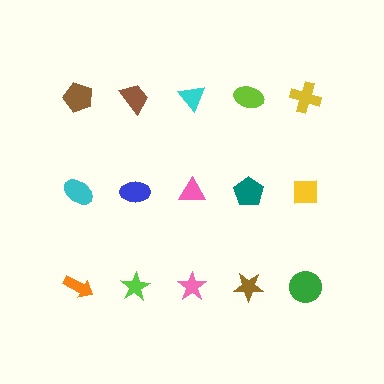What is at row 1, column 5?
A yellow cross.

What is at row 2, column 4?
A teal pentagon.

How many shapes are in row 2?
5 shapes.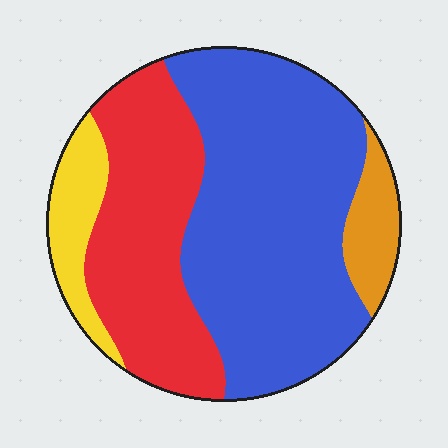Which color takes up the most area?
Blue, at roughly 55%.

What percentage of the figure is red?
Red covers roughly 30% of the figure.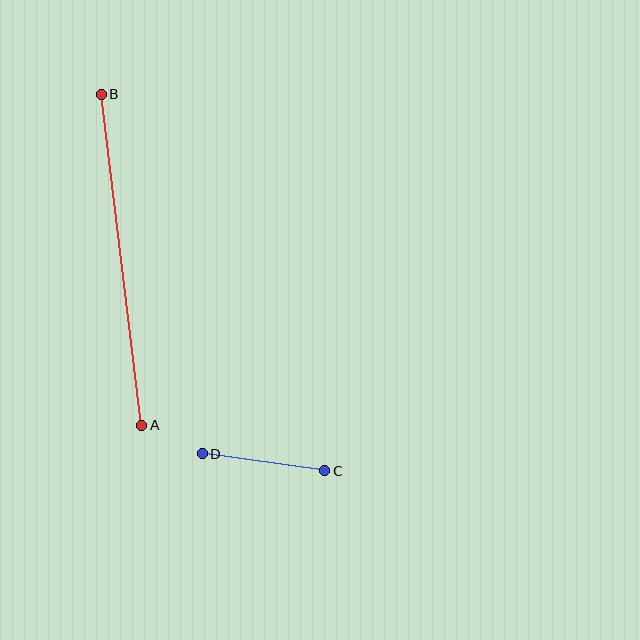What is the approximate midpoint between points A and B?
The midpoint is at approximately (122, 260) pixels.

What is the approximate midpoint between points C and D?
The midpoint is at approximately (264, 462) pixels.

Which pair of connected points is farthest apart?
Points A and B are farthest apart.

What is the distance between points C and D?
The distance is approximately 124 pixels.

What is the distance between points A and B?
The distance is approximately 333 pixels.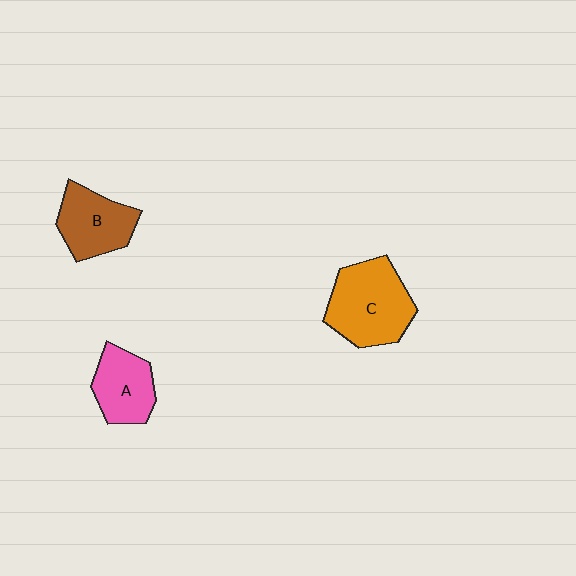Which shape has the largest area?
Shape C (orange).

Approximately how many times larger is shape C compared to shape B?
Approximately 1.4 times.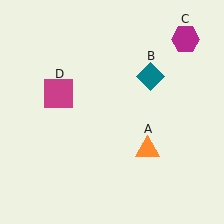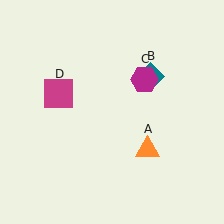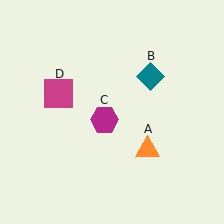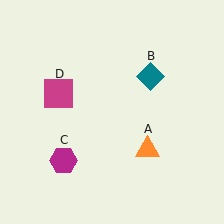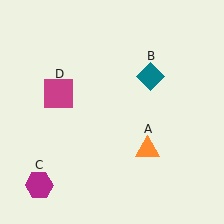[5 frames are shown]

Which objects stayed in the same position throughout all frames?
Orange triangle (object A) and teal diamond (object B) and magenta square (object D) remained stationary.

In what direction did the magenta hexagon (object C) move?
The magenta hexagon (object C) moved down and to the left.